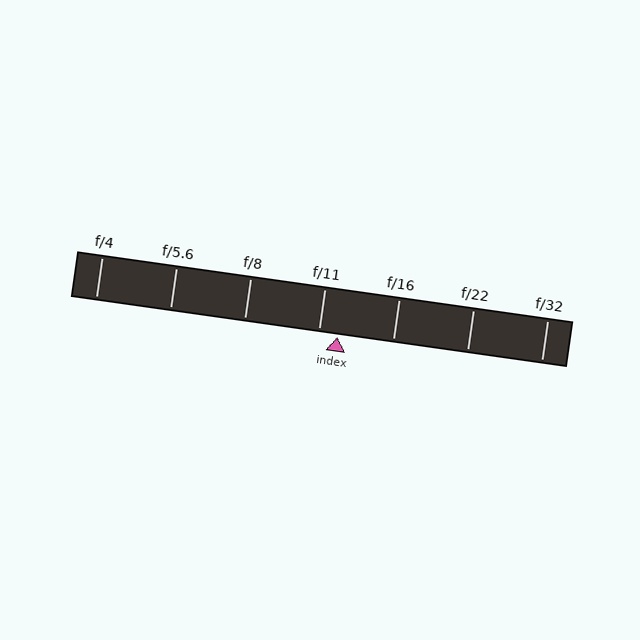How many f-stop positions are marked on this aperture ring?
There are 7 f-stop positions marked.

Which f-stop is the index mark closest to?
The index mark is closest to f/11.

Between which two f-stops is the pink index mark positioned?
The index mark is between f/11 and f/16.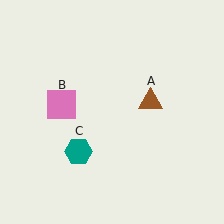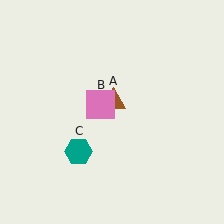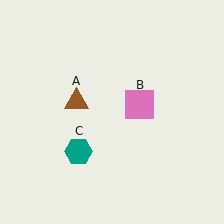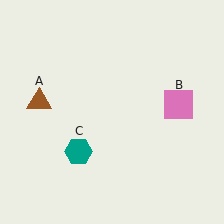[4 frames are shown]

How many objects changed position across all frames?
2 objects changed position: brown triangle (object A), pink square (object B).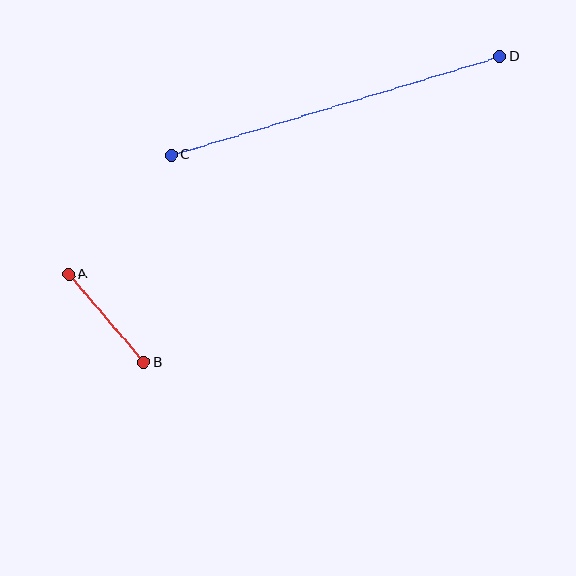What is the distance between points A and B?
The distance is approximately 116 pixels.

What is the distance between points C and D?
The distance is approximately 343 pixels.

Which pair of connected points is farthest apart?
Points C and D are farthest apart.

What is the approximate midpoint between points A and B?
The midpoint is at approximately (106, 318) pixels.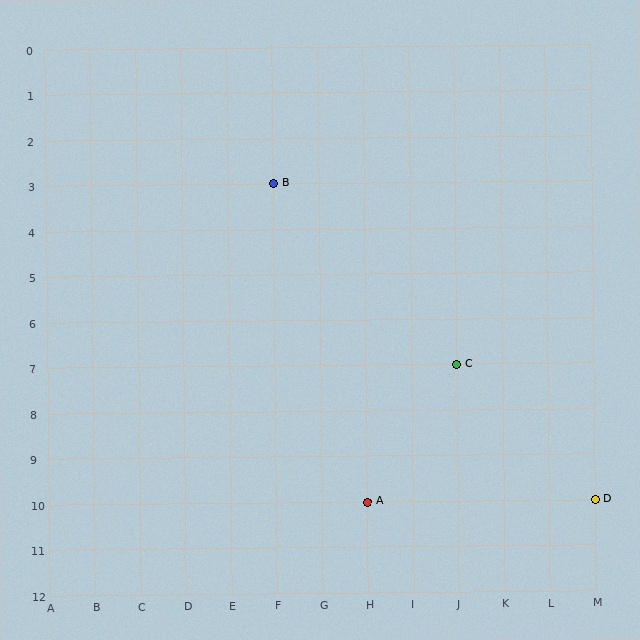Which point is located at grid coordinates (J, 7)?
Point C is at (J, 7).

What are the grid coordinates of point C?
Point C is at grid coordinates (J, 7).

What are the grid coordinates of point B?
Point B is at grid coordinates (F, 3).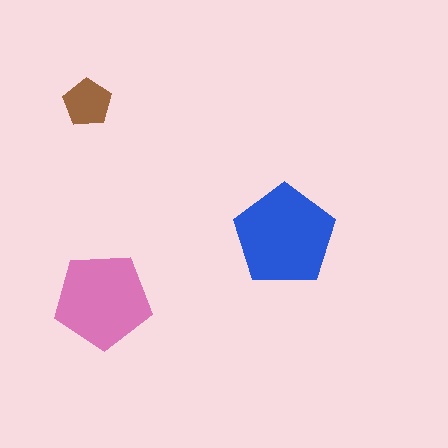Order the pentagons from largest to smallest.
the blue one, the pink one, the brown one.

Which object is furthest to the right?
The blue pentagon is rightmost.